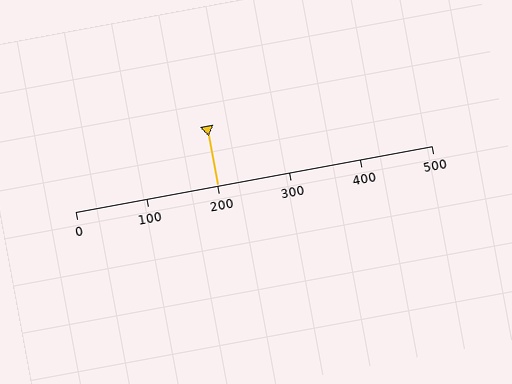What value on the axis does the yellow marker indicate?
The marker indicates approximately 200.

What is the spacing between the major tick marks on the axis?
The major ticks are spaced 100 apart.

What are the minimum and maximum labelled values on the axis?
The axis runs from 0 to 500.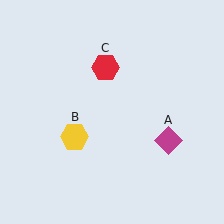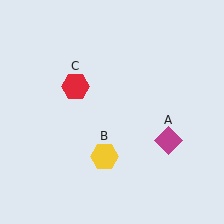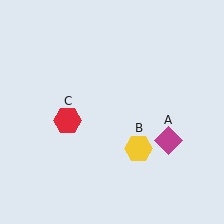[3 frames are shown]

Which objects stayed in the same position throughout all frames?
Magenta diamond (object A) remained stationary.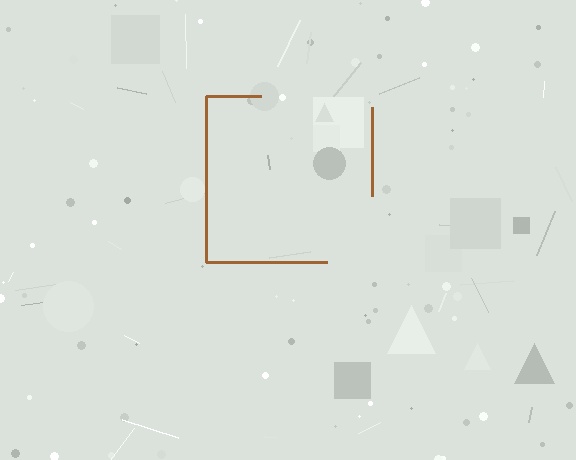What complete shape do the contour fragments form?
The contour fragments form a square.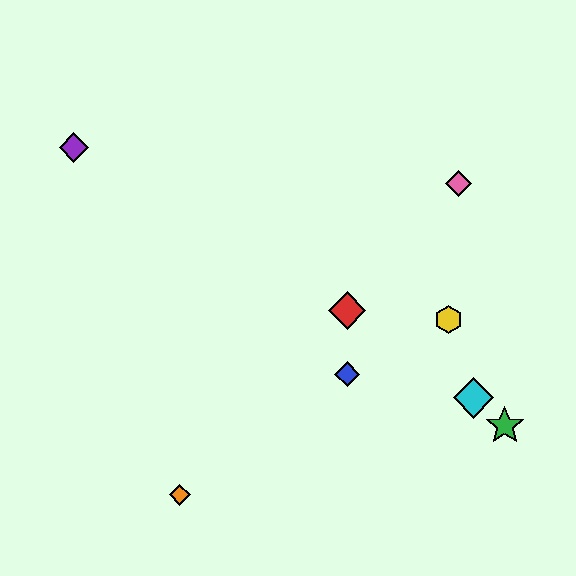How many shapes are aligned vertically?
2 shapes (the red diamond, the blue diamond) are aligned vertically.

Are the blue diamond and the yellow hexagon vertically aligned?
No, the blue diamond is at x≈347 and the yellow hexagon is at x≈449.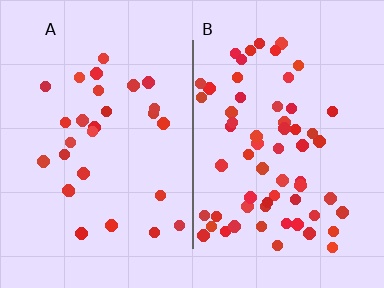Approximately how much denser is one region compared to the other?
Approximately 2.2× — region B over region A.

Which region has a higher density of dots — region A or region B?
B (the right).